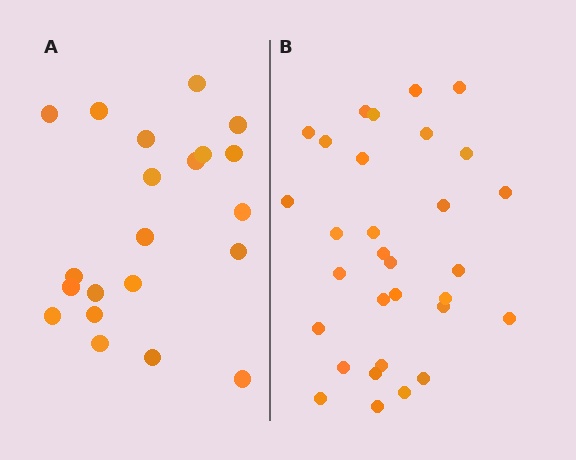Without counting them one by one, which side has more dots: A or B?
Region B (the right region) has more dots.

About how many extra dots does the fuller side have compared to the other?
Region B has roughly 10 or so more dots than region A.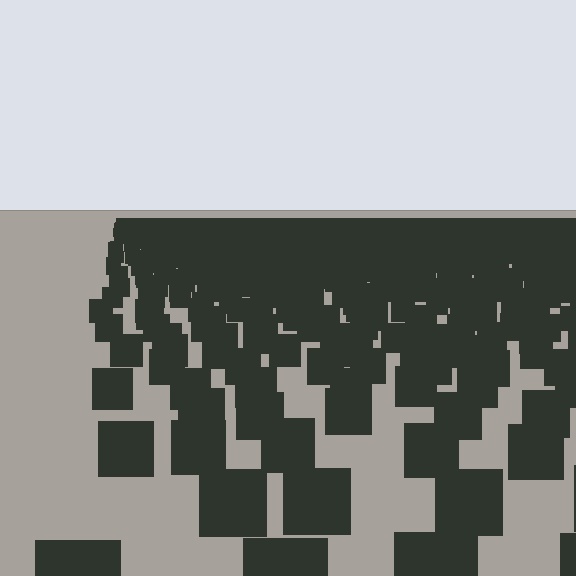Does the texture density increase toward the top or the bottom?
Density increases toward the top.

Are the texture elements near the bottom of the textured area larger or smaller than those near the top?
Larger. Near the bottom, elements are closer to the viewer and appear at a bigger on-screen size.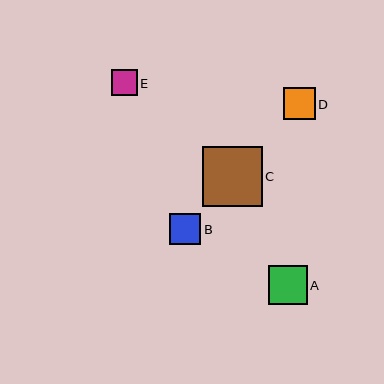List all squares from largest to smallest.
From largest to smallest: C, A, D, B, E.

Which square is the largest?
Square C is the largest with a size of approximately 60 pixels.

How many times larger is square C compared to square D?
Square C is approximately 1.9 times the size of square D.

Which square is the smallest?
Square E is the smallest with a size of approximately 26 pixels.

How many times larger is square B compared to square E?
Square B is approximately 1.2 times the size of square E.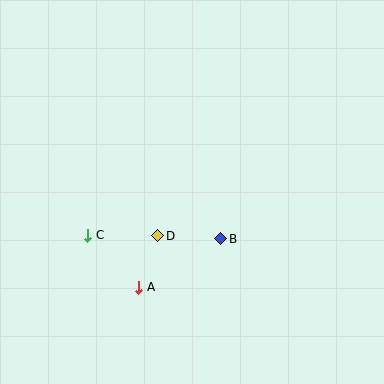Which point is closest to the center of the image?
Point B at (221, 239) is closest to the center.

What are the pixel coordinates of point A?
Point A is at (139, 287).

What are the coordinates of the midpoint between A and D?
The midpoint between A and D is at (148, 261).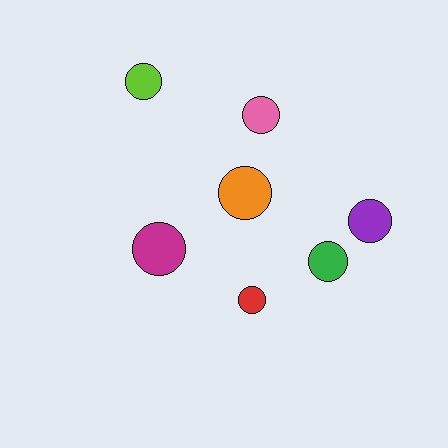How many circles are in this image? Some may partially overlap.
There are 7 circles.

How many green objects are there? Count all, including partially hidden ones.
There is 1 green object.